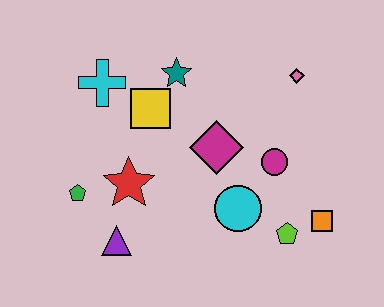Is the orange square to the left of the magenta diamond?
No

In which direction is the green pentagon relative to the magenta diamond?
The green pentagon is to the left of the magenta diamond.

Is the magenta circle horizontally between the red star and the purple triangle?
No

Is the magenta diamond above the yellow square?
No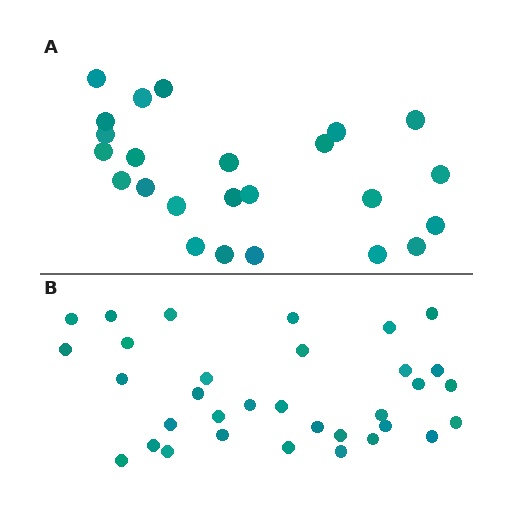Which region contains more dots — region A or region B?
Region B (the bottom region) has more dots.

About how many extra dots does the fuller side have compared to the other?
Region B has roughly 8 or so more dots than region A.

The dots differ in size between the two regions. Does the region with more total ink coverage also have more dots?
No. Region A has more total ink coverage because its dots are larger, but region B actually contains more individual dots. Total area can be misleading — the number of items is what matters here.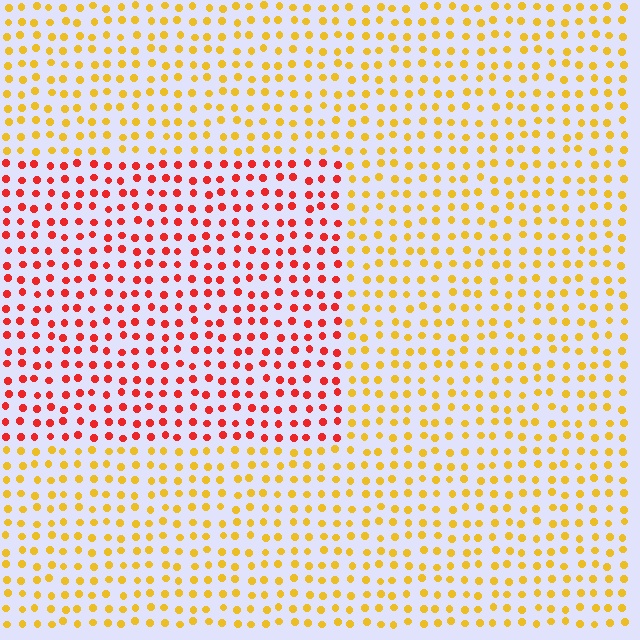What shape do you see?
I see a rectangle.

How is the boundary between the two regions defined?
The boundary is defined purely by a slight shift in hue (about 47 degrees). Spacing, size, and orientation are identical on both sides.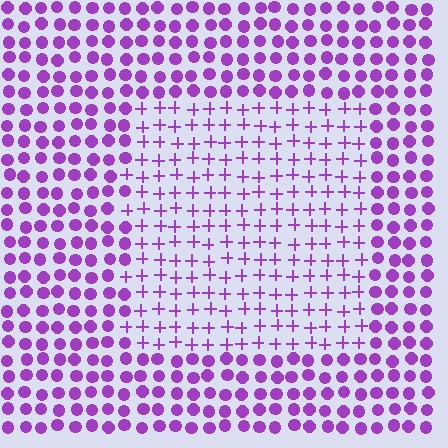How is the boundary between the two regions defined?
The boundary is defined by a change in element shape: plus signs inside vs. circles outside. All elements share the same color and spacing.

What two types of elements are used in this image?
The image uses plus signs inside the rectangle region and circles outside it.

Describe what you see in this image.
The image is filled with small purple elements arranged in a uniform grid. A rectangle-shaped region contains plus signs, while the surrounding area contains circles. The boundary is defined purely by the change in element shape.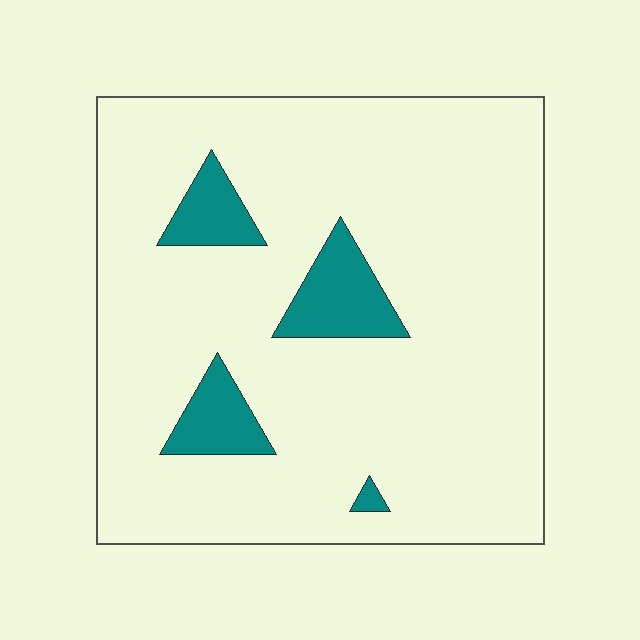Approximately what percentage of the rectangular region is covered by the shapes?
Approximately 10%.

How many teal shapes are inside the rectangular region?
4.